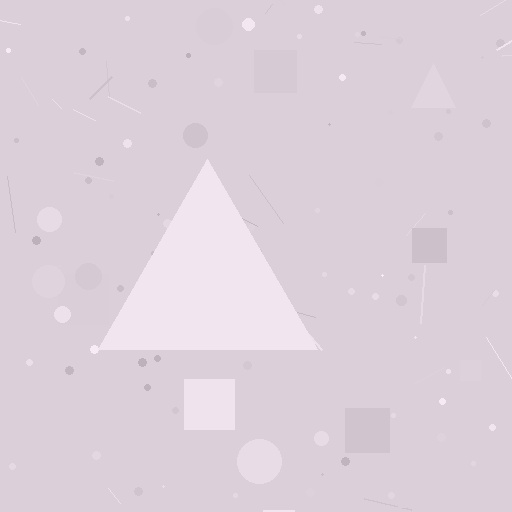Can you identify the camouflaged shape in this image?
The camouflaged shape is a triangle.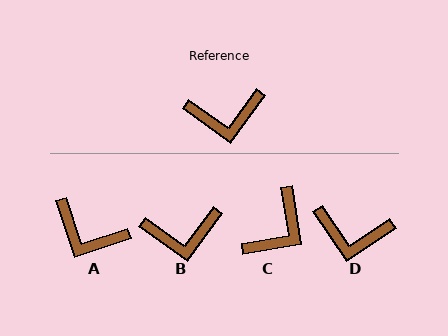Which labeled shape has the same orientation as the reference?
B.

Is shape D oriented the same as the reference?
No, it is off by about 20 degrees.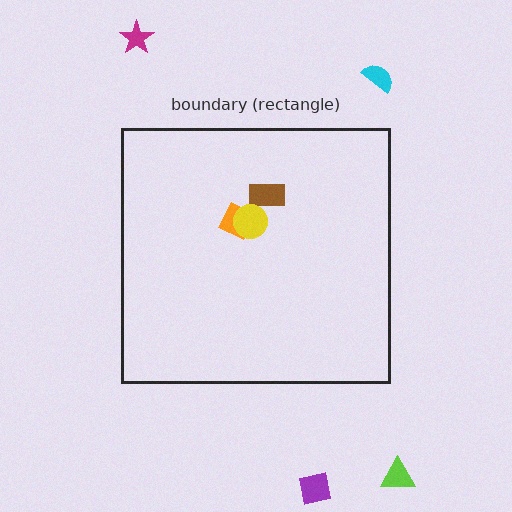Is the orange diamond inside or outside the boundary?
Inside.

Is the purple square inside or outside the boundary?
Outside.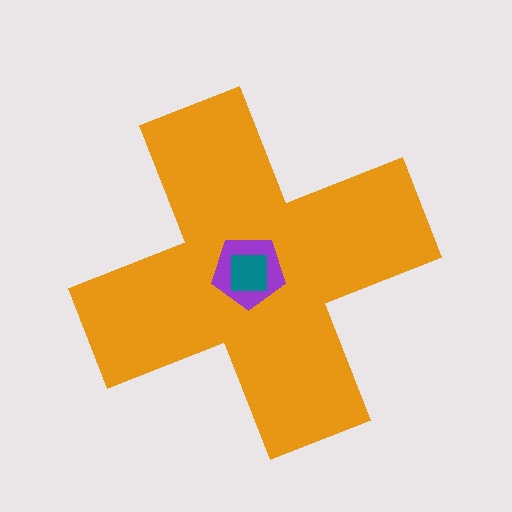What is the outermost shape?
The orange cross.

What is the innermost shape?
The teal square.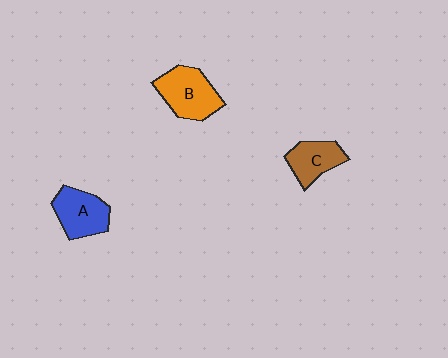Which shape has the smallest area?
Shape C (brown).